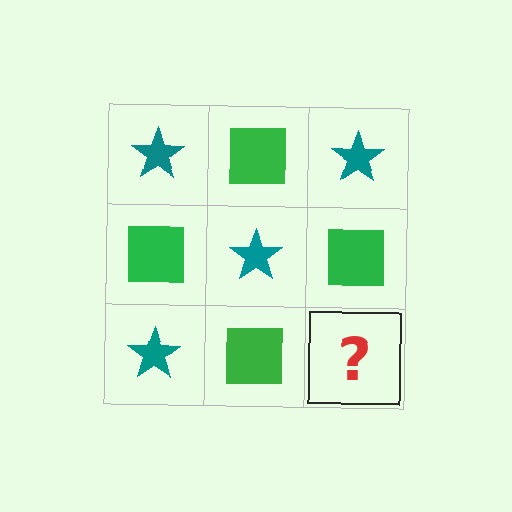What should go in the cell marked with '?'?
The missing cell should contain a teal star.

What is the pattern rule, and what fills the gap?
The rule is that it alternates teal star and green square in a checkerboard pattern. The gap should be filled with a teal star.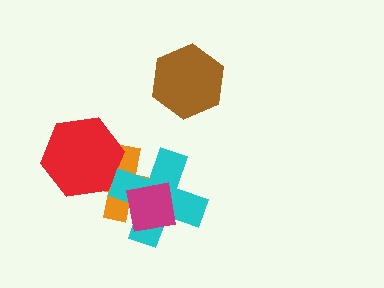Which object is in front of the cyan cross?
The magenta square is in front of the cyan cross.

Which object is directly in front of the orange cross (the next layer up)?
The red hexagon is directly in front of the orange cross.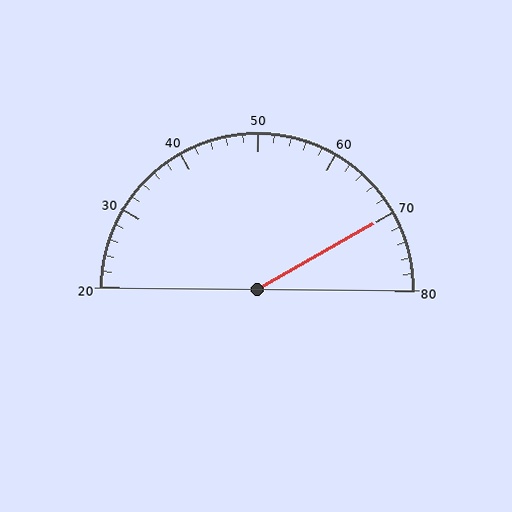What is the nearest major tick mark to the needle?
The nearest major tick mark is 70.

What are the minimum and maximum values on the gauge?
The gauge ranges from 20 to 80.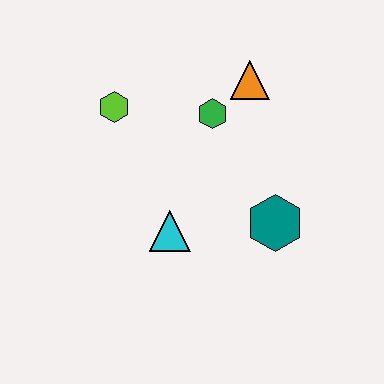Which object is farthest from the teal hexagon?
The lime hexagon is farthest from the teal hexagon.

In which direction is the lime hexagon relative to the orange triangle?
The lime hexagon is to the left of the orange triangle.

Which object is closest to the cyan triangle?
The teal hexagon is closest to the cyan triangle.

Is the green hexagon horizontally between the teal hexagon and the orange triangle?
No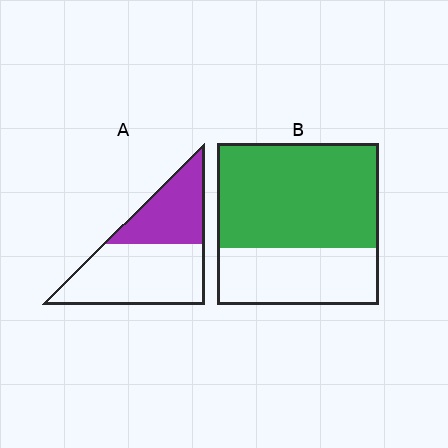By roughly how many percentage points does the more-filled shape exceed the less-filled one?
By roughly 25 percentage points (B over A).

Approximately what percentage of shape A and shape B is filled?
A is approximately 40% and B is approximately 65%.